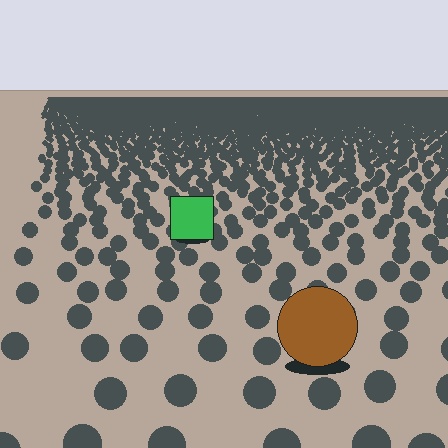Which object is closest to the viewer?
The brown circle is closest. The texture marks near it are larger and more spread out.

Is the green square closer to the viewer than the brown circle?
No. The brown circle is closer — you can tell from the texture gradient: the ground texture is coarser near it.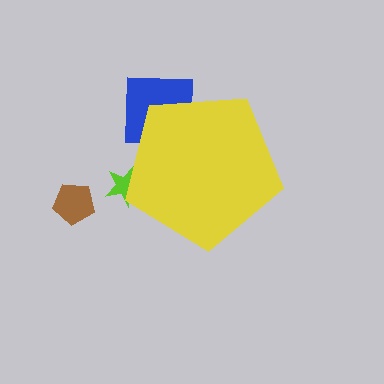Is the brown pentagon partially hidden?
No, the brown pentagon is fully visible.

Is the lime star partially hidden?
Yes, the lime star is partially hidden behind the yellow pentagon.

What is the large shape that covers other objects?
A yellow pentagon.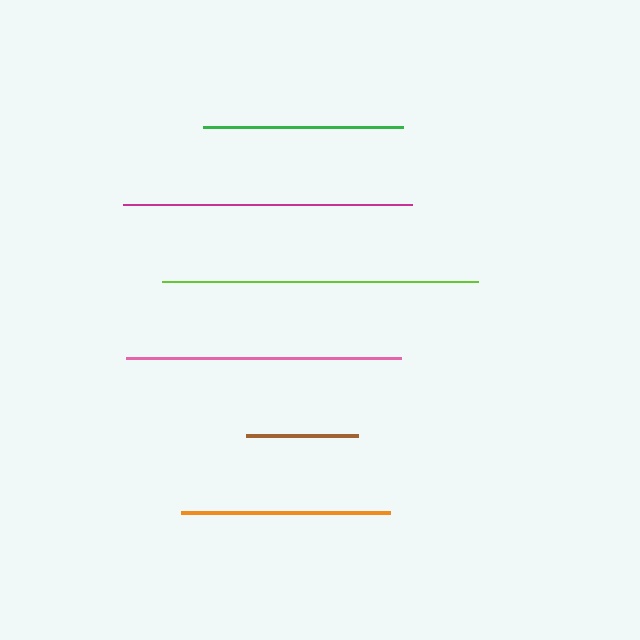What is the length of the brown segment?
The brown segment is approximately 112 pixels long.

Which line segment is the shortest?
The brown line is the shortest at approximately 112 pixels.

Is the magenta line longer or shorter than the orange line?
The magenta line is longer than the orange line.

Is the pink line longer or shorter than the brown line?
The pink line is longer than the brown line.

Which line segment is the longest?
The lime line is the longest at approximately 316 pixels.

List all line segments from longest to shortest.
From longest to shortest: lime, magenta, pink, orange, green, brown.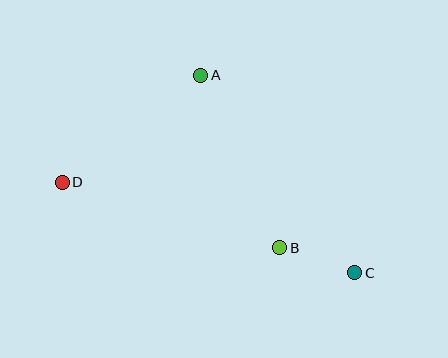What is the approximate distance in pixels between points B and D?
The distance between B and D is approximately 227 pixels.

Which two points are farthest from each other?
Points C and D are farthest from each other.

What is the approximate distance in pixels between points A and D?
The distance between A and D is approximately 175 pixels.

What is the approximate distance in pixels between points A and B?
The distance between A and B is approximately 190 pixels.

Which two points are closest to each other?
Points B and C are closest to each other.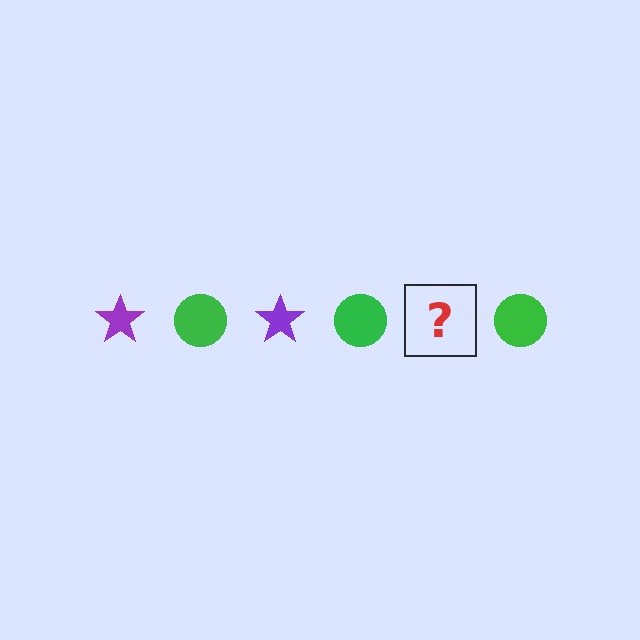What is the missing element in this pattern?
The missing element is a purple star.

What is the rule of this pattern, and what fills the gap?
The rule is that the pattern alternates between purple star and green circle. The gap should be filled with a purple star.